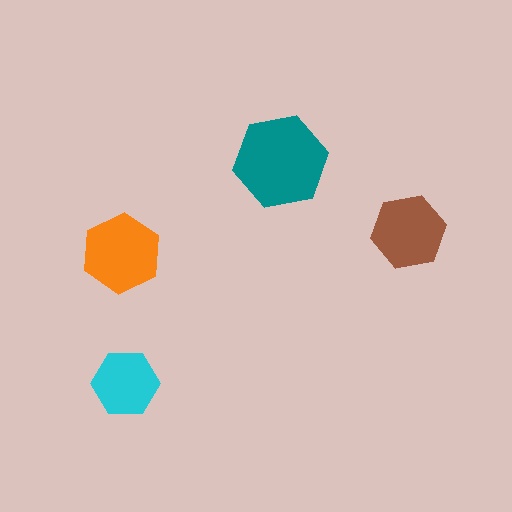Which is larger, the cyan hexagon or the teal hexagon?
The teal one.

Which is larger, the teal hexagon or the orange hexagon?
The teal one.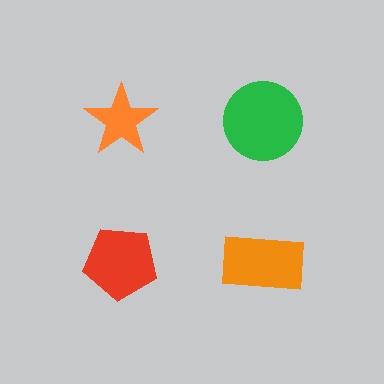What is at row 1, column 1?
An orange star.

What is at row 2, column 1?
A red pentagon.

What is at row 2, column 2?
An orange rectangle.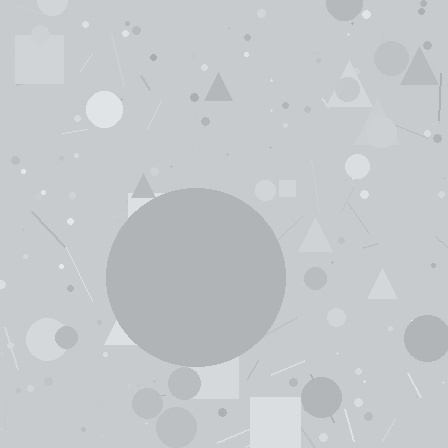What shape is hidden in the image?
A circle is hidden in the image.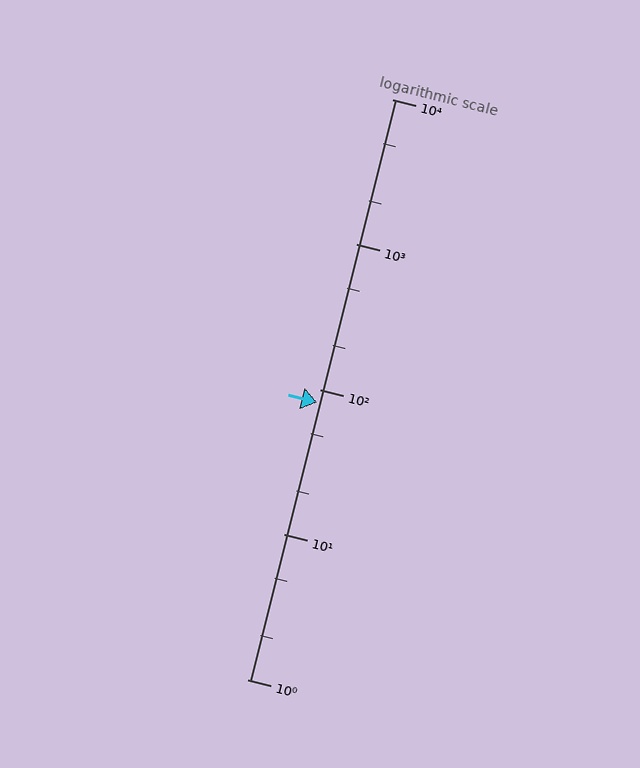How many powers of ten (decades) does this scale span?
The scale spans 4 decades, from 1 to 10000.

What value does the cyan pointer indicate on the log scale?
The pointer indicates approximately 81.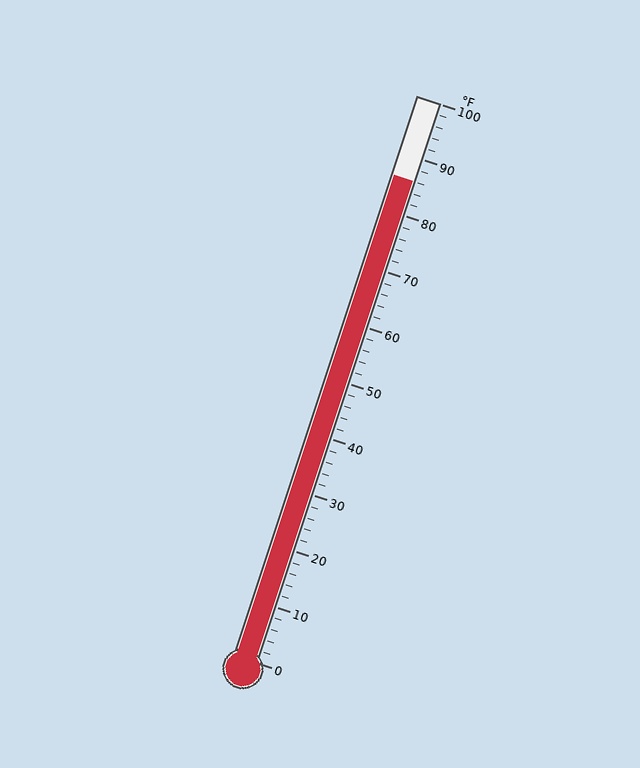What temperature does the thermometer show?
The thermometer shows approximately 86°F.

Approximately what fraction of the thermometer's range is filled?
The thermometer is filled to approximately 85% of its range.